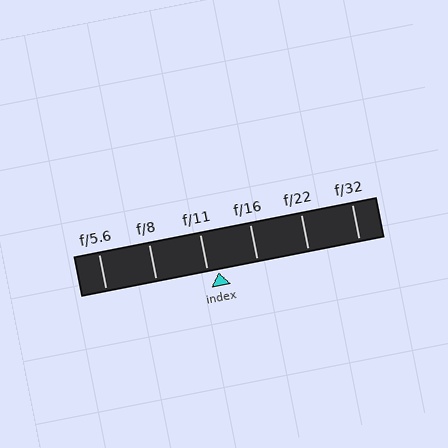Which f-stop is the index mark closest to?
The index mark is closest to f/11.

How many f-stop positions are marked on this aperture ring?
There are 6 f-stop positions marked.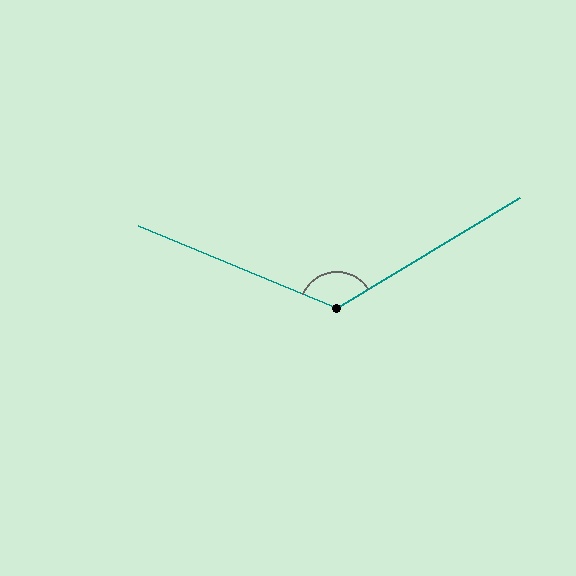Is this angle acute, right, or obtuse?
It is obtuse.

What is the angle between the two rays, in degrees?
Approximately 126 degrees.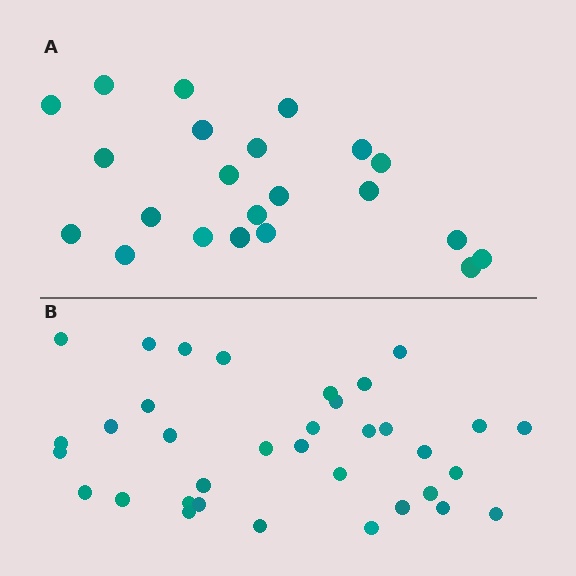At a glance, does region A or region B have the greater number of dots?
Region B (the bottom region) has more dots.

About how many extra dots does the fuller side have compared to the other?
Region B has approximately 15 more dots than region A.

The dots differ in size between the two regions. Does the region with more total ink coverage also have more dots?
No. Region A has more total ink coverage because its dots are larger, but region B actually contains more individual dots. Total area can be misleading — the number of items is what matters here.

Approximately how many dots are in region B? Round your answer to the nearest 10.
About 40 dots. (The exact count is 35, which rounds to 40.)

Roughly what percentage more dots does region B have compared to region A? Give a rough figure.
About 60% more.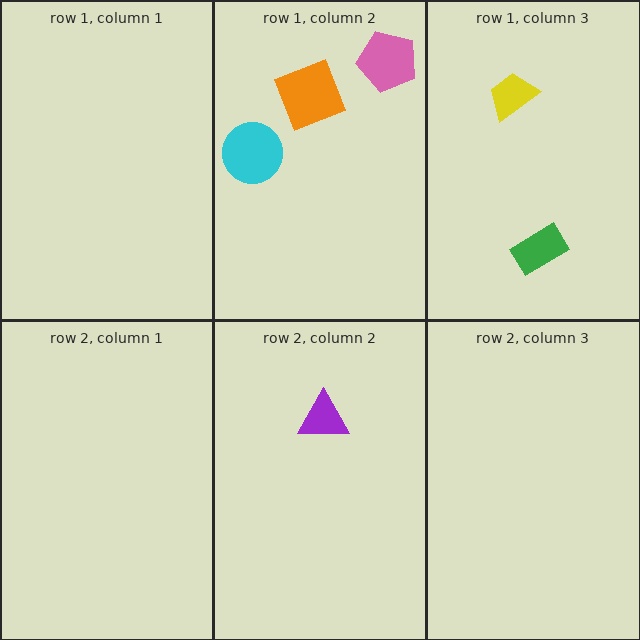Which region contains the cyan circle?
The row 1, column 2 region.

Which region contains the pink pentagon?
The row 1, column 2 region.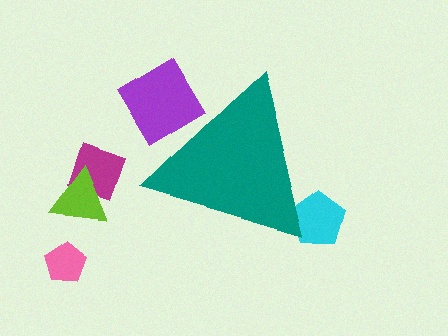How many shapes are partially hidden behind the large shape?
2 shapes are partially hidden.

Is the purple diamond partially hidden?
Yes, the purple diamond is partially hidden behind the teal triangle.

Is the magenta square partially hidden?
No, the magenta square is fully visible.